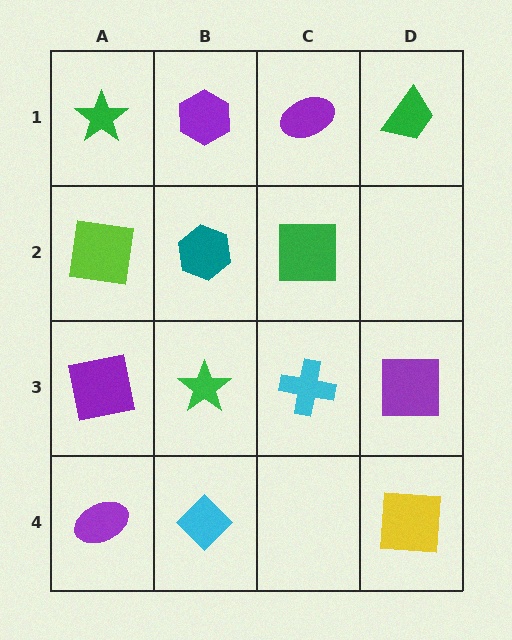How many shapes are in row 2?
3 shapes.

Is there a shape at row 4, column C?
No, that cell is empty.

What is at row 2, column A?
A lime square.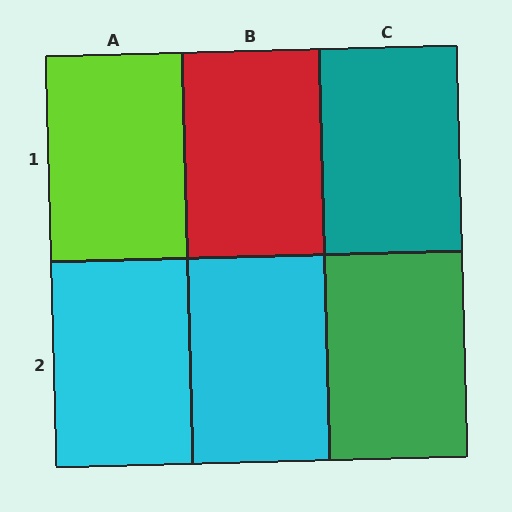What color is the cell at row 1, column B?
Red.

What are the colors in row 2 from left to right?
Cyan, cyan, green.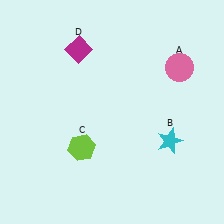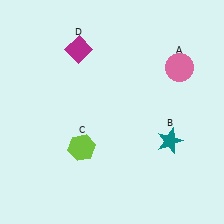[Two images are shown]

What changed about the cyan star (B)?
In Image 1, B is cyan. In Image 2, it changed to teal.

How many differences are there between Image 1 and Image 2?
There is 1 difference between the two images.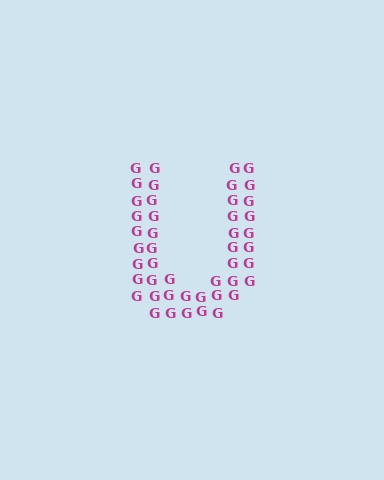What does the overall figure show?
The overall figure shows the letter U.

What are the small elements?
The small elements are letter G's.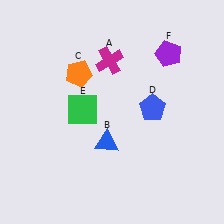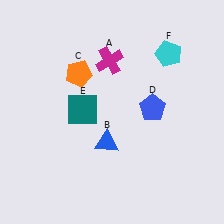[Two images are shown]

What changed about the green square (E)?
In Image 1, E is green. In Image 2, it changed to teal.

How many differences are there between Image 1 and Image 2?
There are 2 differences between the two images.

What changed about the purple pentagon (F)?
In Image 1, F is purple. In Image 2, it changed to cyan.